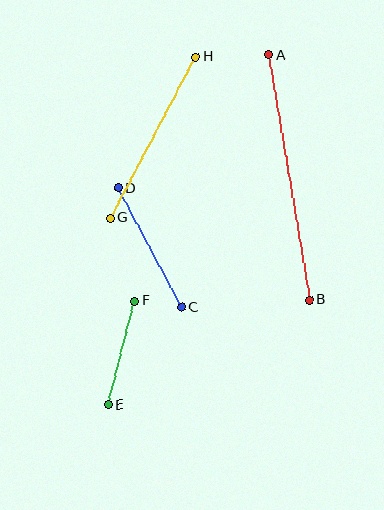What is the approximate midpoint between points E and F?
The midpoint is at approximately (121, 353) pixels.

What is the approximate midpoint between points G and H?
The midpoint is at approximately (153, 137) pixels.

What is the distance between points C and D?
The distance is approximately 135 pixels.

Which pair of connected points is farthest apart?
Points A and B are farthest apart.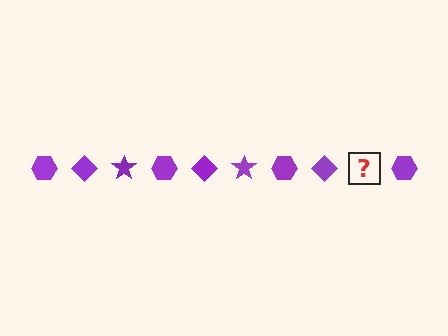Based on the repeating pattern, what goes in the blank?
The blank should be a purple star.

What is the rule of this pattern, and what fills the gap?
The rule is that the pattern cycles through hexagon, diamond, star shapes in purple. The gap should be filled with a purple star.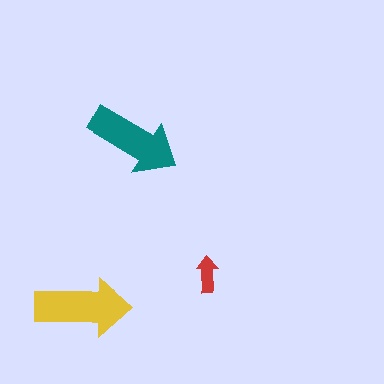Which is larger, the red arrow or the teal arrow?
The teal one.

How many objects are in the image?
There are 3 objects in the image.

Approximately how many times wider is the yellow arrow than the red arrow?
About 2.5 times wider.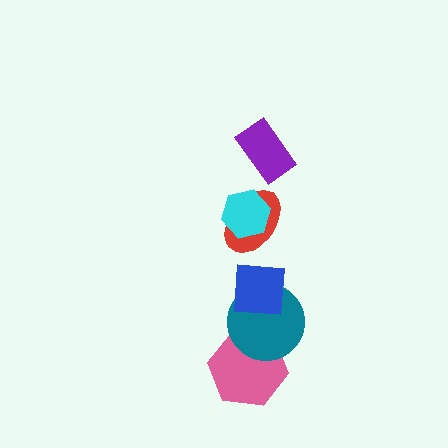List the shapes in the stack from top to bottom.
From top to bottom: the purple rectangle, the cyan hexagon, the red ellipse, the blue square, the teal circle, the pink hexagon.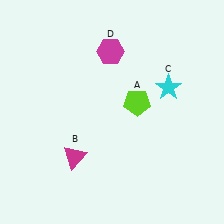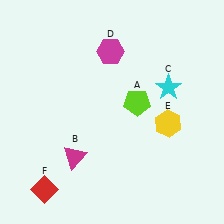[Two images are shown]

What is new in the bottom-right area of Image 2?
A yellow hexagon (E) was added in the bottom-right area of Image 2.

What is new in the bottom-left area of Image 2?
A red diamond (F) was added in the bottom-left area of Image 2.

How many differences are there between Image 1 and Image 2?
There are 2 differences between the two images.